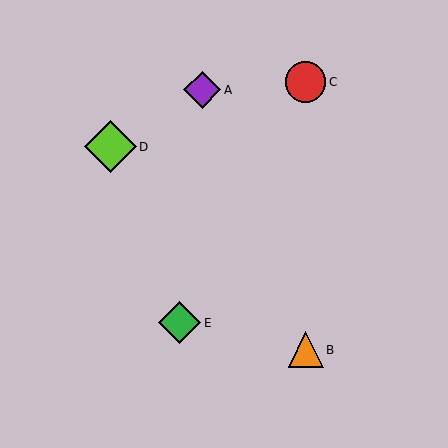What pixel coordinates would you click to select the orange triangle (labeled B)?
Click at (306, 350) to select the orange triangle B.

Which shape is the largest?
The lime diamond (labeled D) is the largest.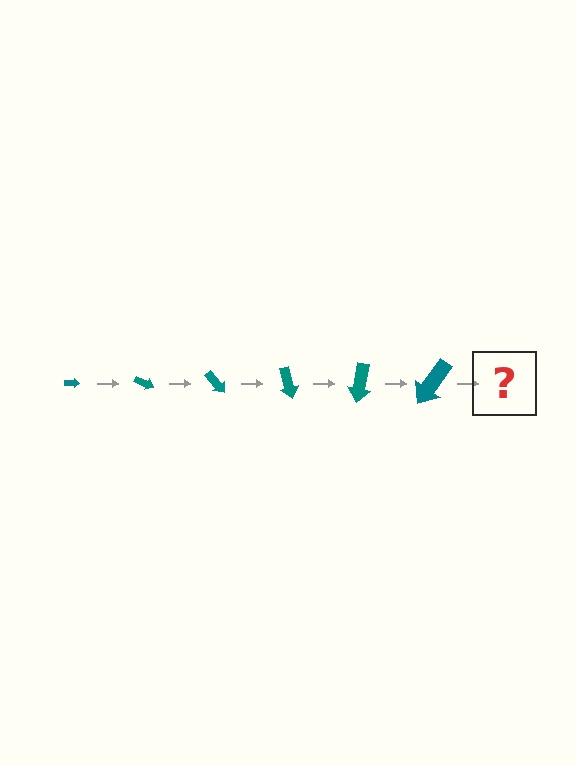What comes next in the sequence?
The next element should be an arrow, larger than the previous one and rotated 150 degrees from the start.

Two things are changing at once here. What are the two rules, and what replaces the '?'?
The two rules are that the arrow grows larger each step and it rotates 25 degrees each step. The '?' should be an arrow, larger than the previous one and rotated 150 degrees from the start.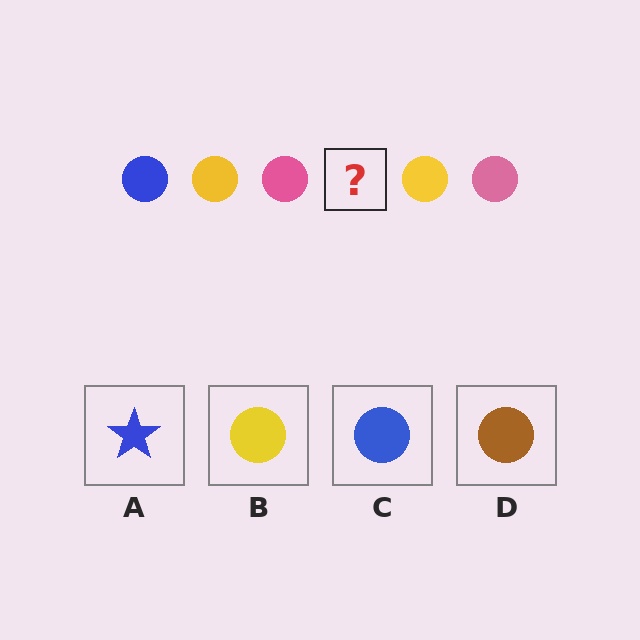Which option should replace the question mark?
Option C.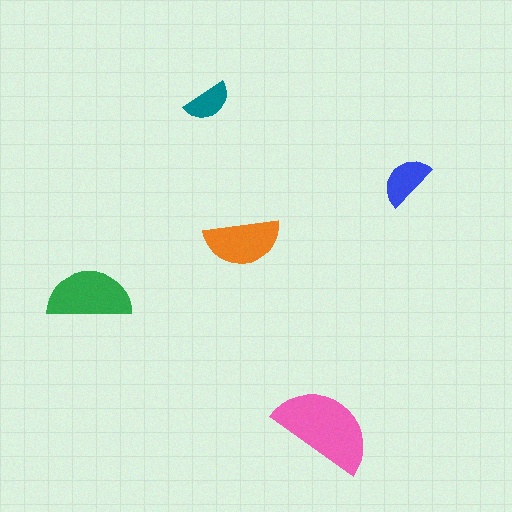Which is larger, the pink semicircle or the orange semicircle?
The pink one.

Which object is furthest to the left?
The green semicircle is leftmost.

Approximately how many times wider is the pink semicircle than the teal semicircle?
About 2 times wider.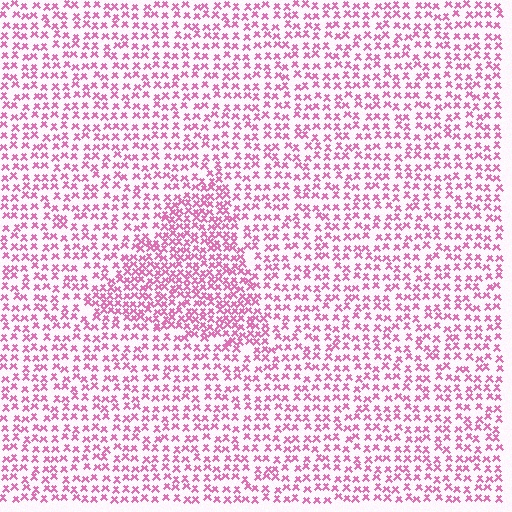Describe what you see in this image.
The image contains small pink elements arranged at two different densities. A triangle-shaped region is visible where the elements are more densely packed than the surrounding area.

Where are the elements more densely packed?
The elements are more densely packed inside the triangle boundary.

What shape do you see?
I see a triangle.